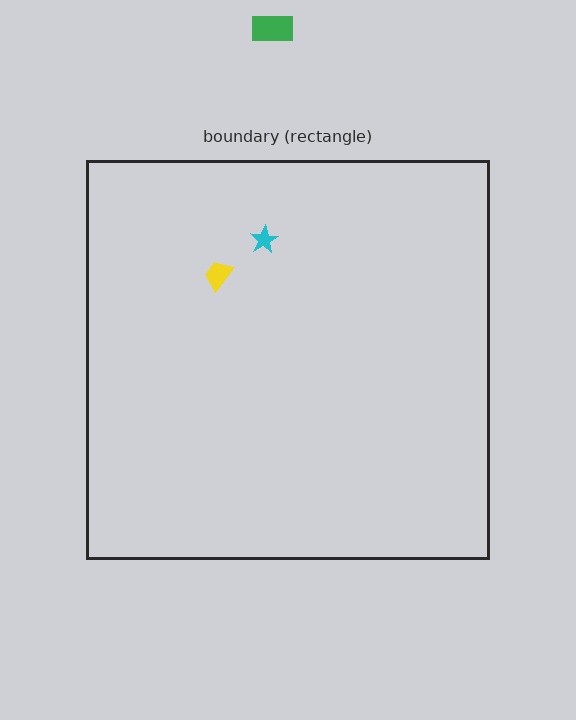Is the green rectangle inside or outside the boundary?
Outside.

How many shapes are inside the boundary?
2 inside, 1 outside.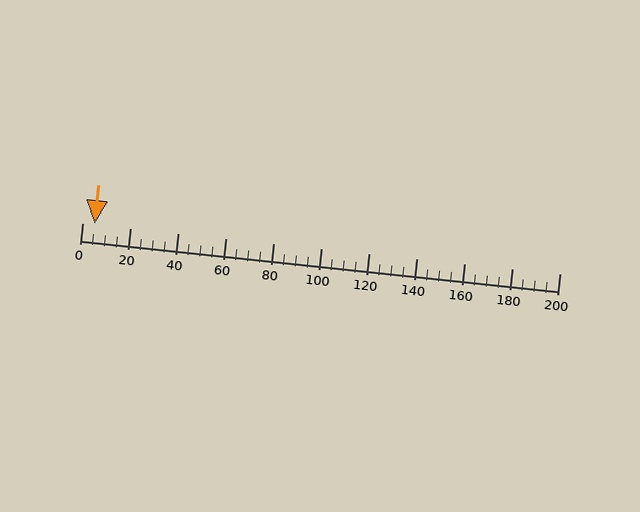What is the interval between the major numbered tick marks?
The major tick marks are spaced 20 units apart.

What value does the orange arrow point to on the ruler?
The orange arrow points to approximately 5.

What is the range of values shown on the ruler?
The ruler shows values from 0 to 200.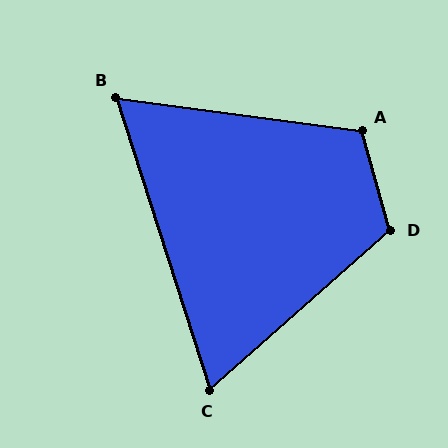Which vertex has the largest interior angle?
D, at approximately 115 degrees.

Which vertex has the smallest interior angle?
B, at approximately 65 degrees.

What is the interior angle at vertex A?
Approximately 114 degrees (obtuse).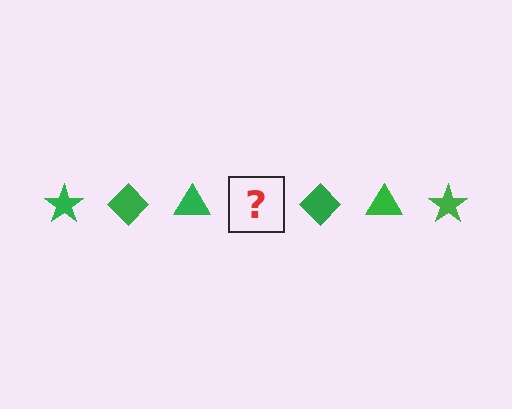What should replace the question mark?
The question mark should be replaced with a green star.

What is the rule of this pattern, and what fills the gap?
The rule is that the pattern cycles through star, diamond, triangle shapes in green. The gap should be filled with a green star.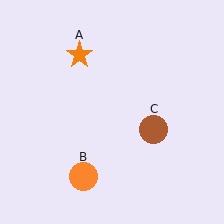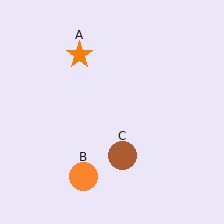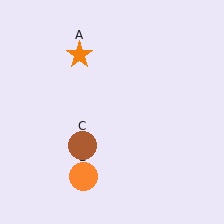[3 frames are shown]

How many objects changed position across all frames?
1 object changed position: brown circle (object C).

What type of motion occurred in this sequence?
The brown circle (object C) rotated clockwise around the center of the scene.